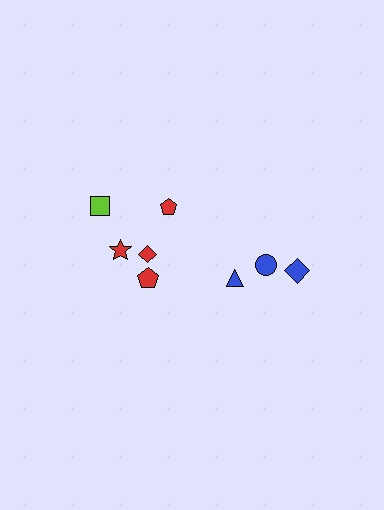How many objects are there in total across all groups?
There are 8 objects.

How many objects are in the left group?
There are 5 objects.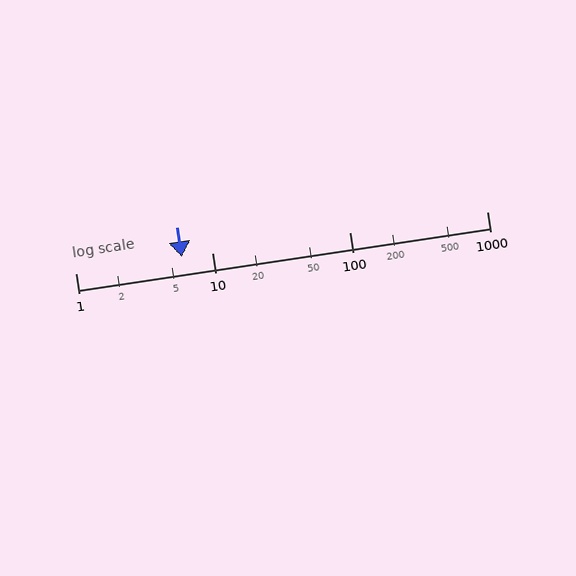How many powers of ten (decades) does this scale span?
The scale spans 3 decades, from 1 to 1000.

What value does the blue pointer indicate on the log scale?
The pointer indicates approximately 6.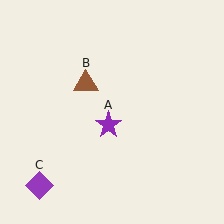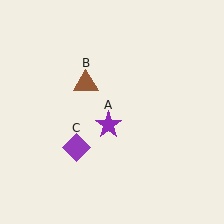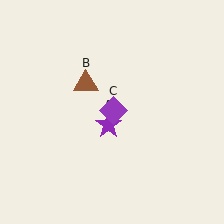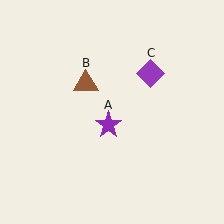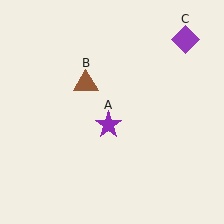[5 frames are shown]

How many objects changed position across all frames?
1 object changed position: purple diamond (object C).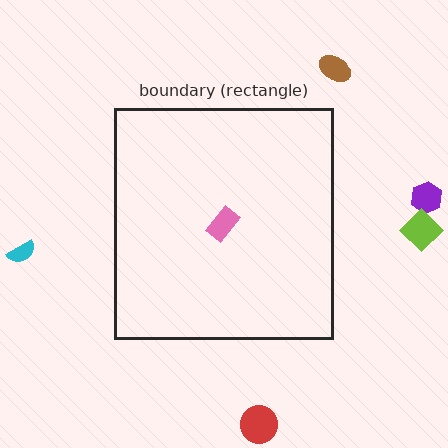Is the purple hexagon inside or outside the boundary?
Outside.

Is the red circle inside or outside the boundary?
Outside.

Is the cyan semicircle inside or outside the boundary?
Outside.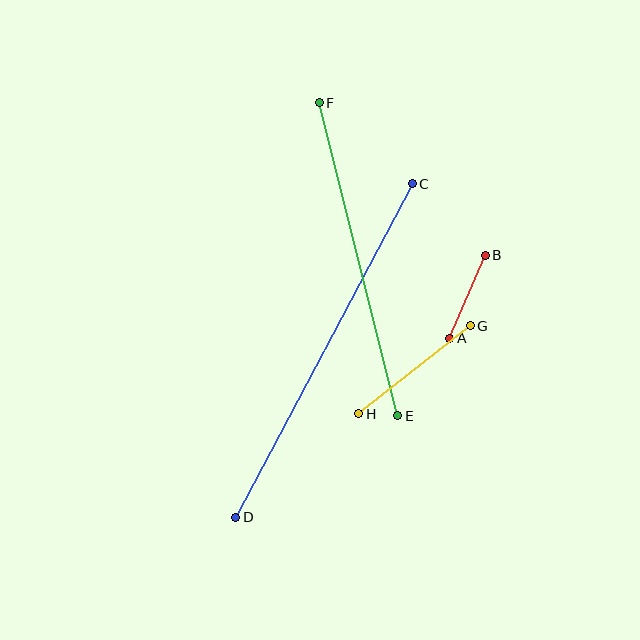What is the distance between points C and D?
The distance is approximately 377 pixels.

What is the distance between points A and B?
The distance is approximately 90 pixels.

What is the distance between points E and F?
The distance is approximately 323 pixels.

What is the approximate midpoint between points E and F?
The midpoint is at approximately (359, 259) pixels.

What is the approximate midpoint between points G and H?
The midpoint is at approximately (414, 370) pixels.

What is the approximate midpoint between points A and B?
The midpoint is at approximately (467, 297) pixels.